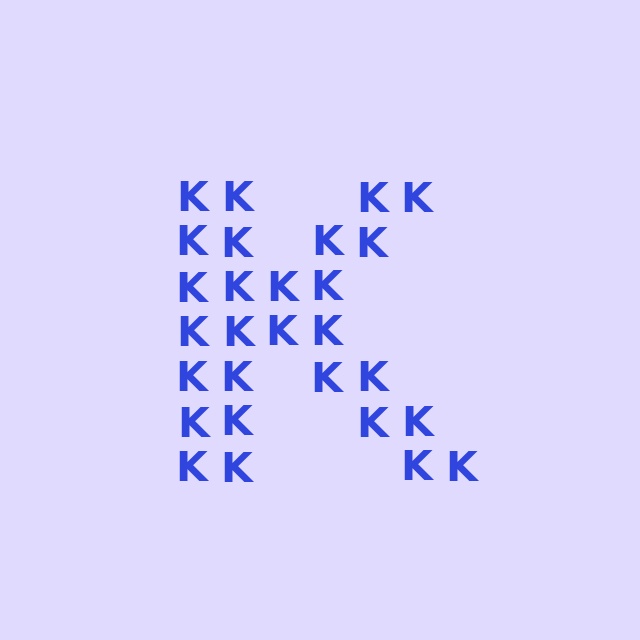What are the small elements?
The small elements are letter K's.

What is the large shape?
The large shape is the letter K.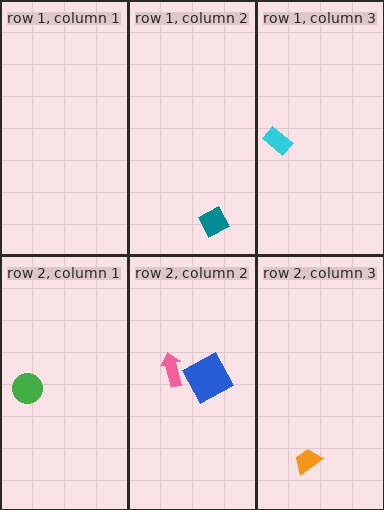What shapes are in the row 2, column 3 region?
The orange trapezoid.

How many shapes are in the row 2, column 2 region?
2.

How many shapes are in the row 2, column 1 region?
1.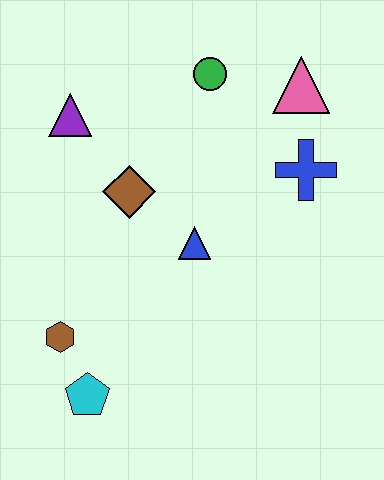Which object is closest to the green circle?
The pink triangle is closest to the green circle.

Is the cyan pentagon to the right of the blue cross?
No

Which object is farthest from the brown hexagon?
The pink triangle is farthest from the brown hexagon.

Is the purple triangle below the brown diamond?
No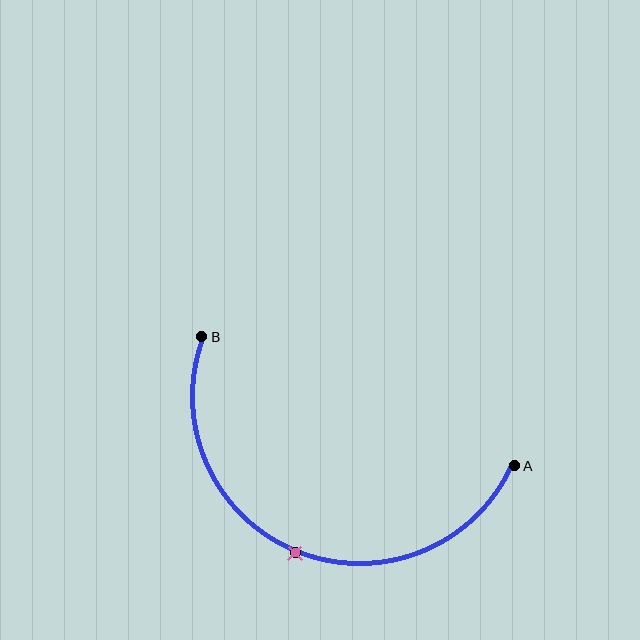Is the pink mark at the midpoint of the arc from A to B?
Yes. The pink mark lies on the arc at equal arc-length from both A and B — it is the arc midpoint.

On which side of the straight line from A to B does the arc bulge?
The arc bulges below the straight line connecting A and B.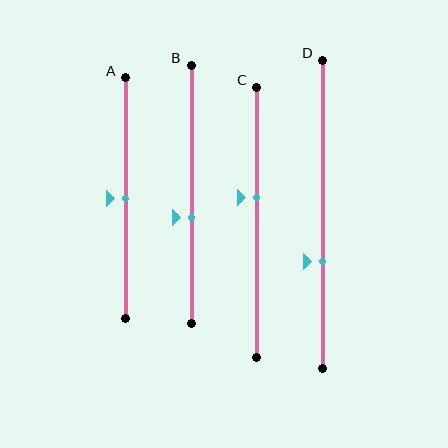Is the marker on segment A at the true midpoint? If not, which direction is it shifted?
Yes, the marker on segment A is at the true midpoint.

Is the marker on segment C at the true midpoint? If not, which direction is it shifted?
No, the marker on segment C is shifted upward by about 9% of the segment length.